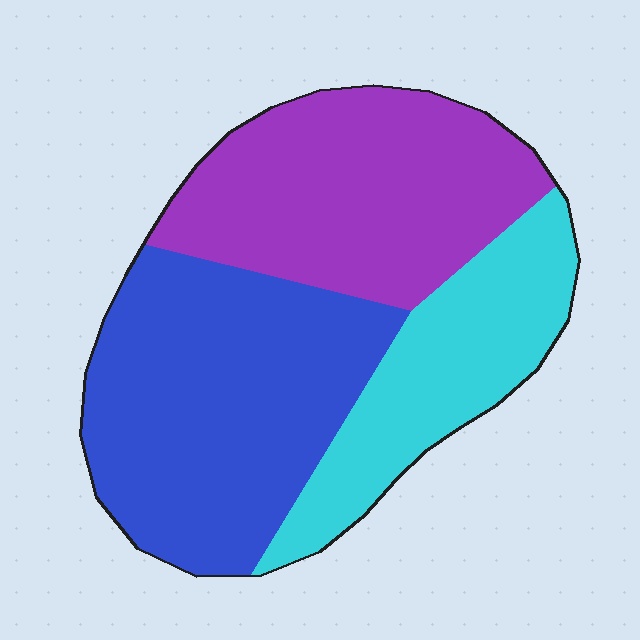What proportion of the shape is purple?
Purple covers about 35% of the shape.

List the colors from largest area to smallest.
From largest to smallest: blue, purple, cyan.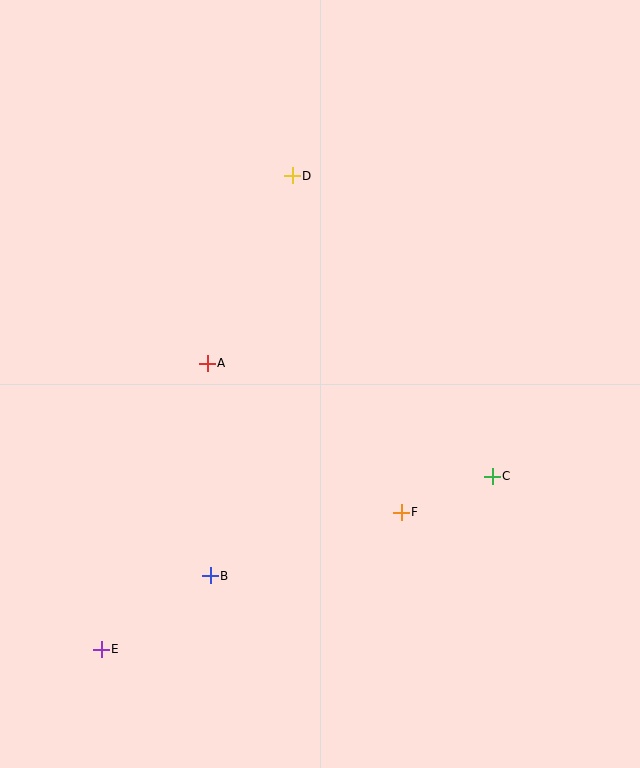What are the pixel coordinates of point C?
Point C is at (492, 476).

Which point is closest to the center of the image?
Point A at (207, 363) is closest to the center.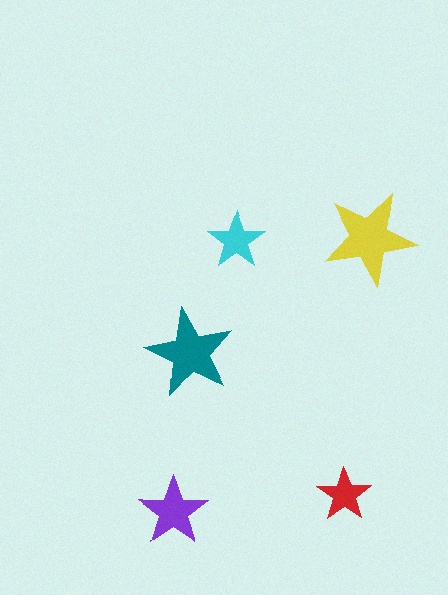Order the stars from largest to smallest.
the yellow one, the teal one, the purple one, the cyan one, the red one.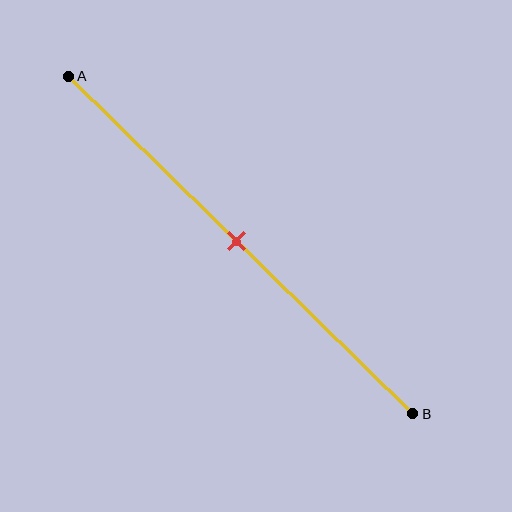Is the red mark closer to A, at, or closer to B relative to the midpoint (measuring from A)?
The red mark is approximately at the midpoint of segment AB.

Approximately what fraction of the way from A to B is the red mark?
The red mark is approximately 50% of the way from A to B.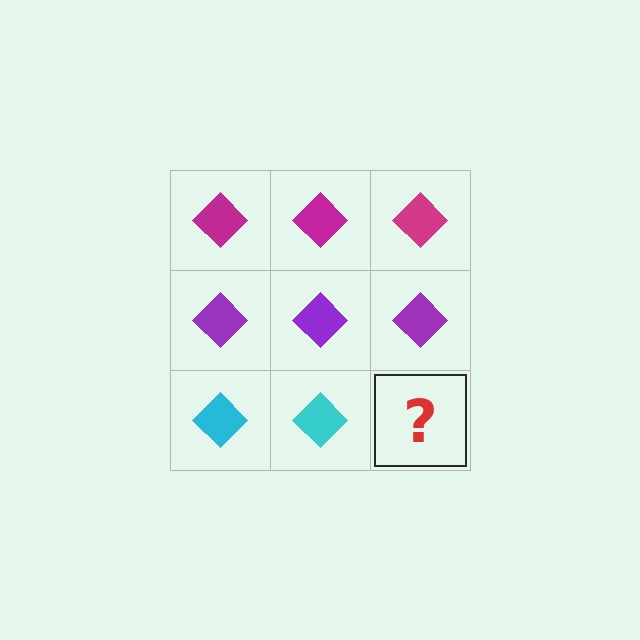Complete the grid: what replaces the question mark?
The question mark should be replaced with a cyan diamond.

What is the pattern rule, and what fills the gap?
The rule is that each row has a consistent color. The gap should be filled with a cyan diamond.